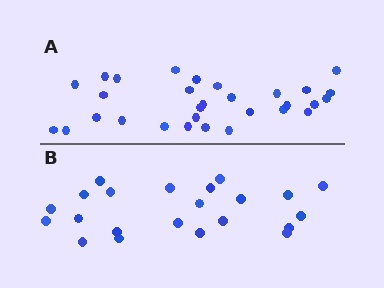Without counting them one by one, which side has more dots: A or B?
Region A (the top region) has more dots.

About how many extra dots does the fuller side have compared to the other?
Region A has roughly 8 or so more dots than region B.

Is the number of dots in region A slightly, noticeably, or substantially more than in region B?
Region A has noticeably more, but not dramatically so. The ratio is roughly 1.4 to 1.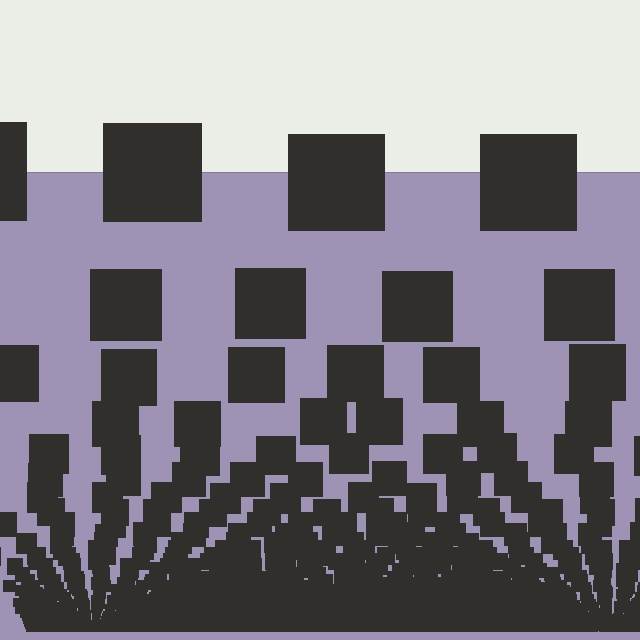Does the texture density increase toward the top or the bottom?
Density increases toward the bottom.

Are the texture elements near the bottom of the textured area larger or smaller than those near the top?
Smaller. The gradient is inverted — elements near the bottom are smaller and denser.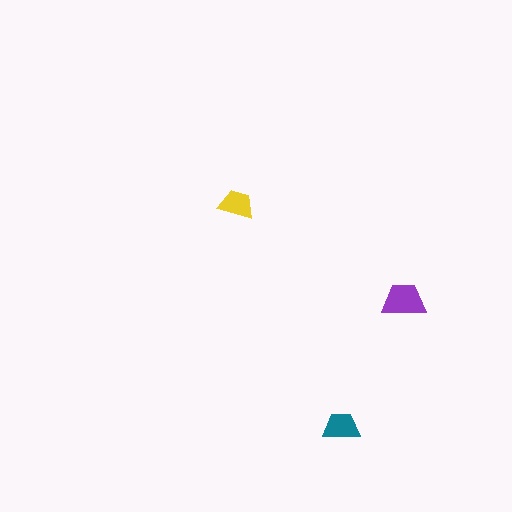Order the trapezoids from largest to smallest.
the purple one, the teal one, the yellow one.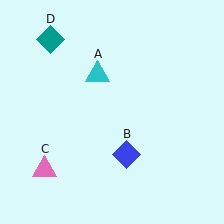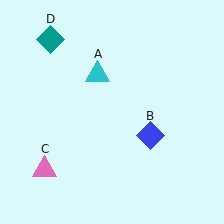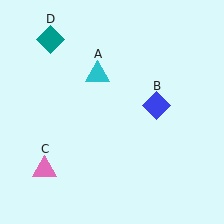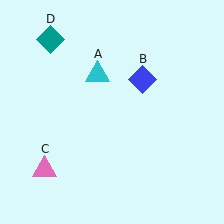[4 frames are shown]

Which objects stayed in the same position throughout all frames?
Cyan triangle (object A) and pink triangle (object C) and teal diamond (object D) remained stationary.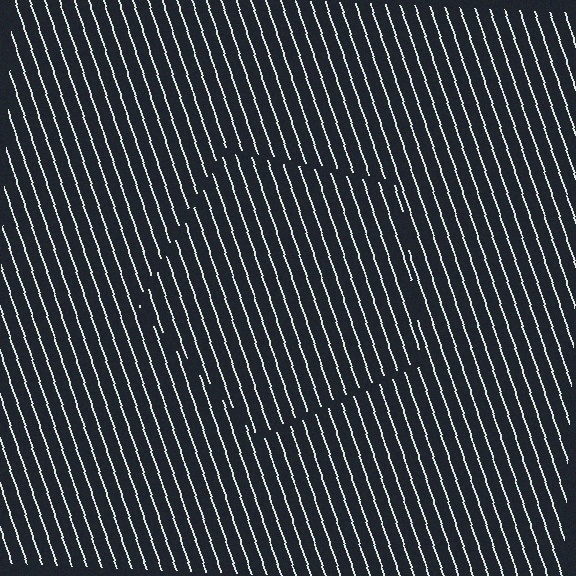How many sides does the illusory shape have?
5 sides — the line-ends trace a pentagon.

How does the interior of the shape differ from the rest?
The interior of the shape contains the same grating, shifted by half a period — the contour is defined by the phase discontinuity where line-ends from the inner and outer gratings abut.